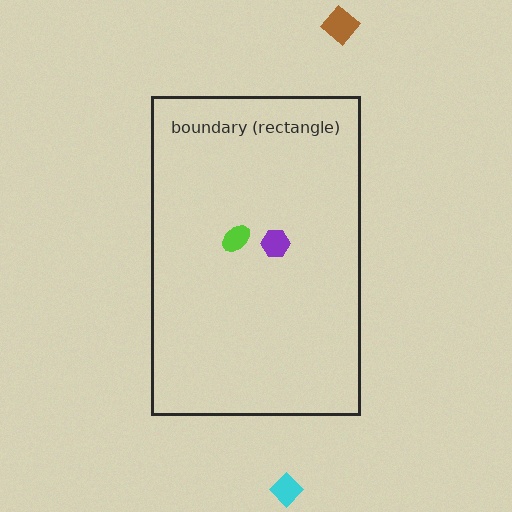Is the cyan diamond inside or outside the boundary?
Outside.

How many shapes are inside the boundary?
2 inside, 2 outside.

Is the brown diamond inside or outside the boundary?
Outside.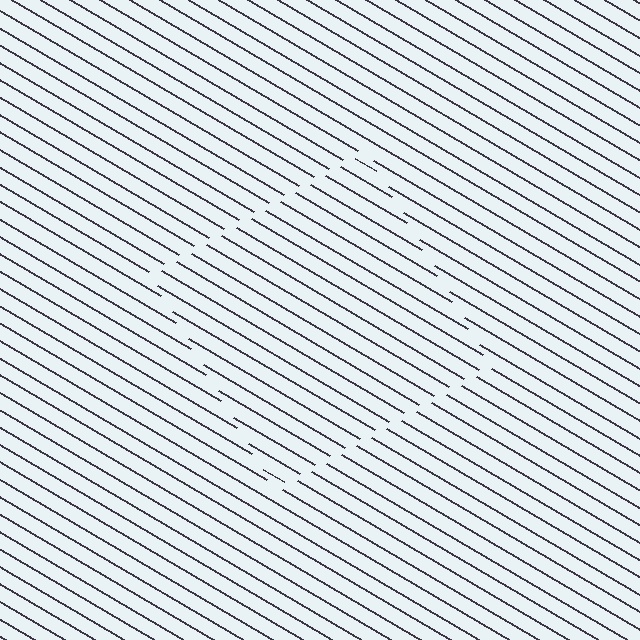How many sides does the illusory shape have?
4 sides — the line-ends trace a square.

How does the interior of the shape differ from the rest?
The interior of the shape contains the same grating, shifted by half a period — the contour is defined by the phase discontinuity where line-ends from the inner and outer gratings abut.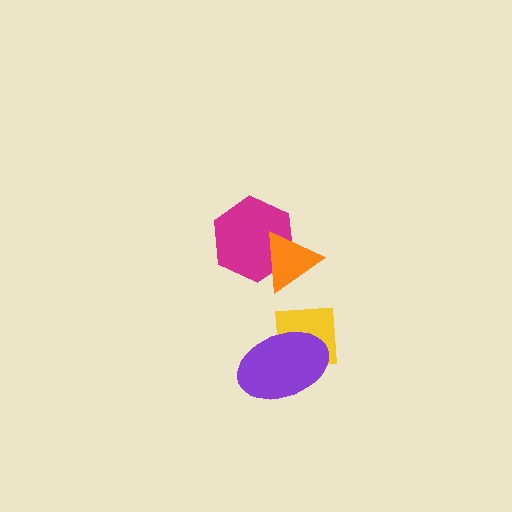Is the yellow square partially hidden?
Yes, it is partially covered by another shape.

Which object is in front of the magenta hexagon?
The orange triangle is in front of the magenta hexagon.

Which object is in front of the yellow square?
The purple ellipse is in front of the yellow square.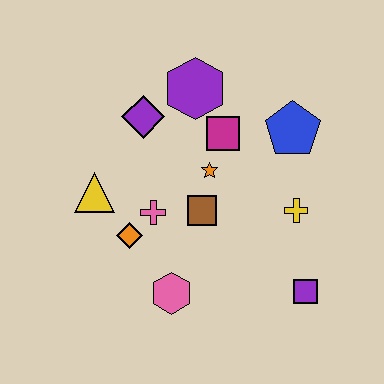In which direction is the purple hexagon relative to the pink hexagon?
The purple hexagon is above the pink hexagon.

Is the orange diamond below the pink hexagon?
No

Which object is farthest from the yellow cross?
The yellow triangle is farthest from the yellow cross.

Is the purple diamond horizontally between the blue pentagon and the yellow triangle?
Yes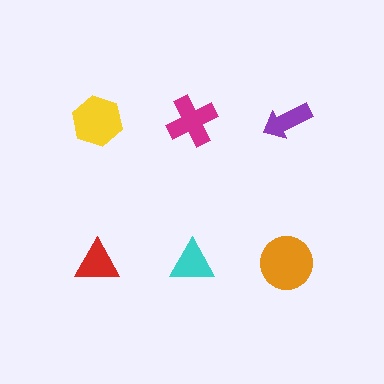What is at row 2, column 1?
A red triangle.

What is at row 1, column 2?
A magenta cross.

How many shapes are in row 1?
3 shapes.